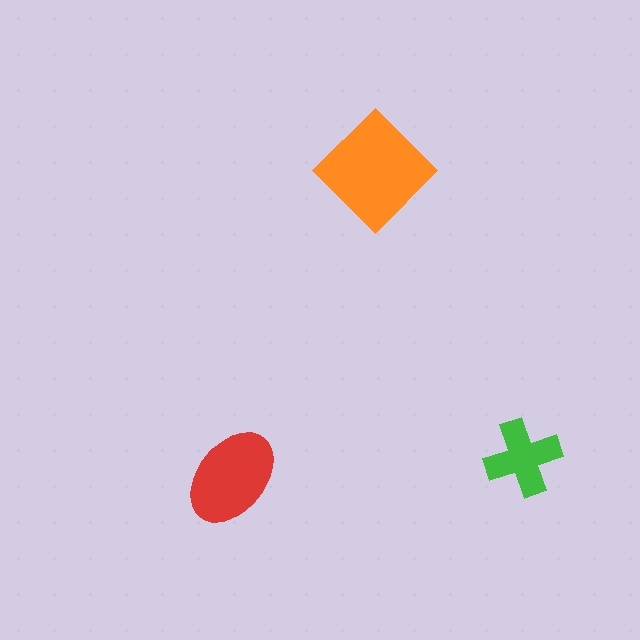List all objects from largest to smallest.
The orange diamond, the red ellipse, the green cross.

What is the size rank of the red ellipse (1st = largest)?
2nd.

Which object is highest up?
The orange diamond is topmost.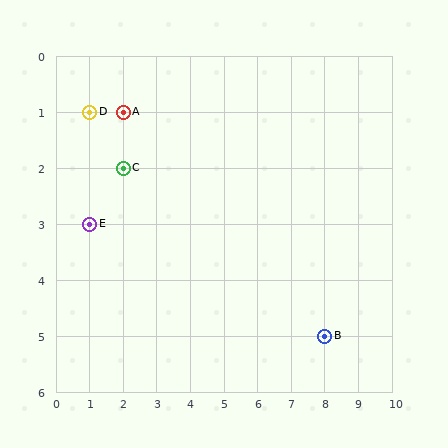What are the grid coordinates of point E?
Point E is at grid coordinates (1, 3).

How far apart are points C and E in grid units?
Points C and E are 1 column and 1 row apart (about 1.4 grid units diagonally).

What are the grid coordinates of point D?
Point D is at grid coordinates (1, 1).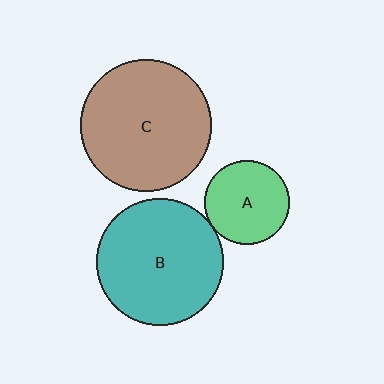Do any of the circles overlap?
No, none of the circles overlap.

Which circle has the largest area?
Circle C (brown).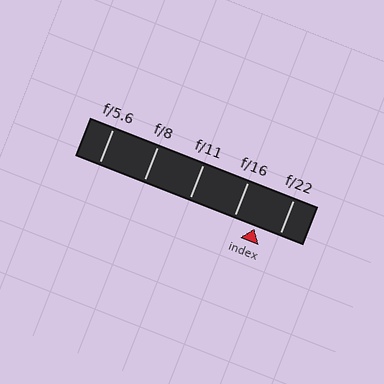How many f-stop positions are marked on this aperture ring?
There are 5 f-stop positions marked.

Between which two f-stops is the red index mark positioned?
The index mark is between f/16 and f/22.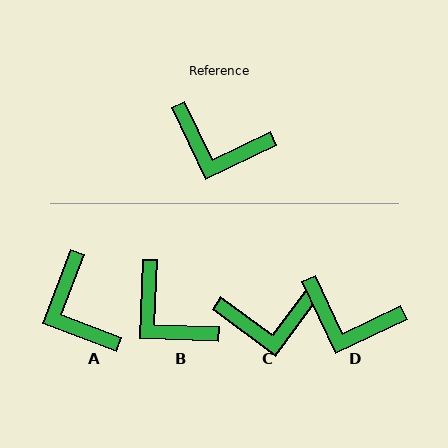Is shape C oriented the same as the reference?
No, it is off by about 28 degrees.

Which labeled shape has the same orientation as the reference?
D.